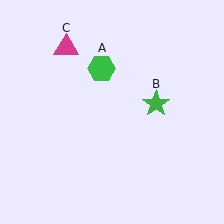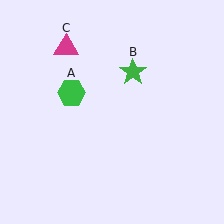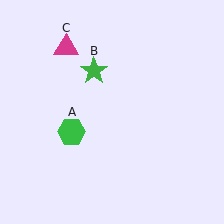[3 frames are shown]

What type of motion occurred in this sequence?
The green hexagon (object A), green star (object B) rotated counterclockwise around the center of the scene.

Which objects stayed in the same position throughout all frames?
Magenta triangle (object C) remained stationary.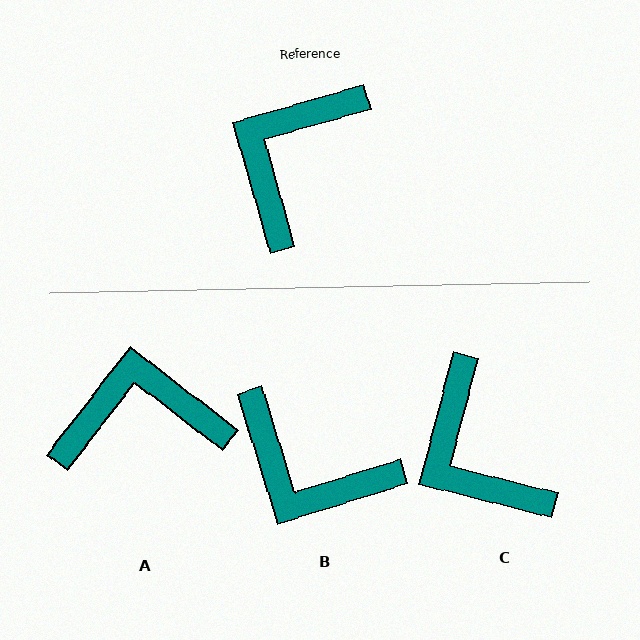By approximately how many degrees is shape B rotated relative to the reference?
Approximately 91 degrees counter-clockwise.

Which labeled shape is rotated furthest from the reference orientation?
B, about 91 degrees away.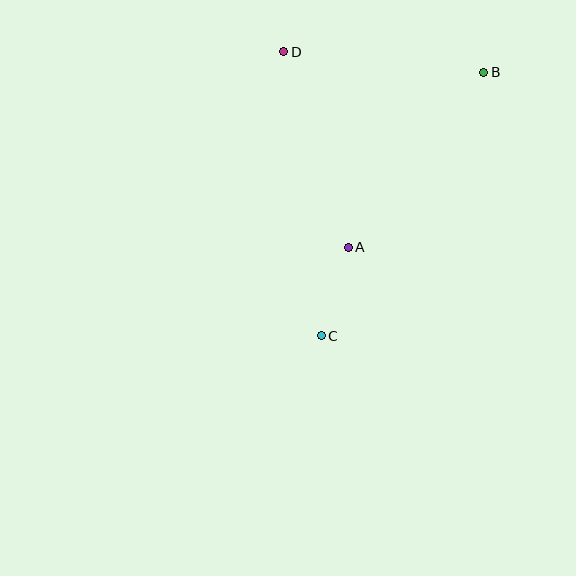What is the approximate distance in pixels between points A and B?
The distance between A and B is approximately 221 pixels.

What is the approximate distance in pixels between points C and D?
The distance between C and D is approximately 287 pixels.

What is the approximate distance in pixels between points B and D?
The distance between B and D is approximately 201 pixels.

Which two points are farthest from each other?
Points B and C are farthest from each other.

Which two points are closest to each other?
Points A and C are closest to each other.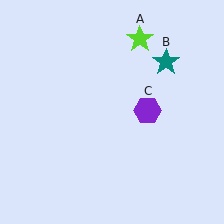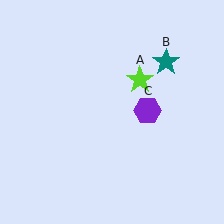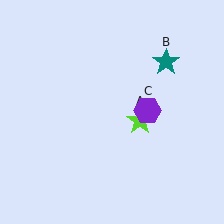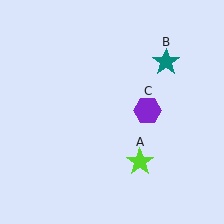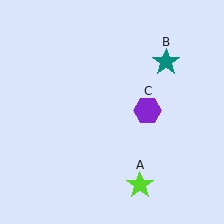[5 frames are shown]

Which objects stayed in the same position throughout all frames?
Teal star (object B) and purple hexagon (object C) remained stationary.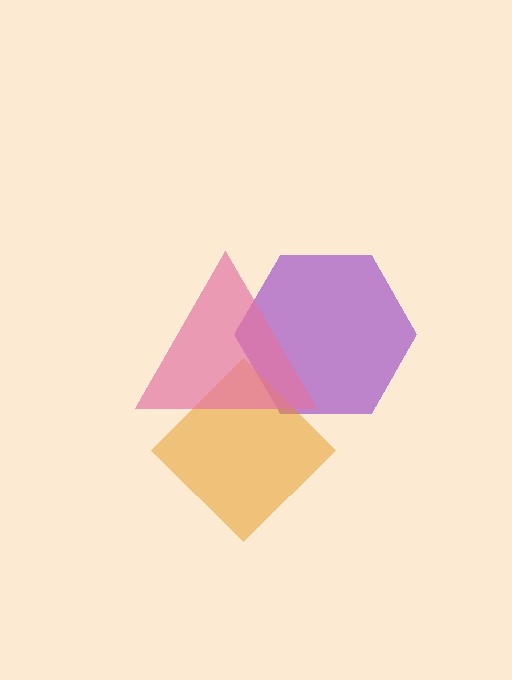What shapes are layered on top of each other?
The layered shapes are: a purple hexagon, an orange diamond, a pink triangle.